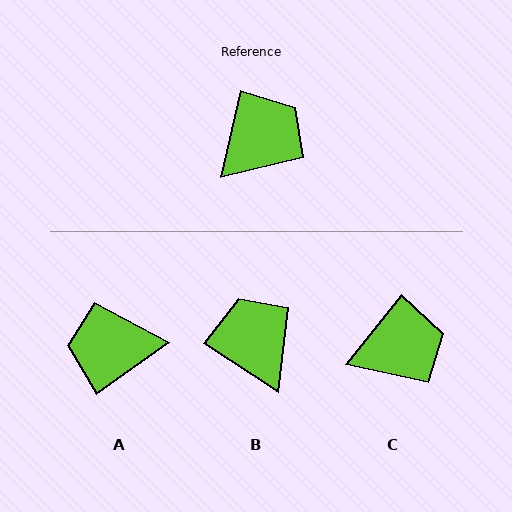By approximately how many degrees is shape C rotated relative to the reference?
Approximately 26 degrees clockwise.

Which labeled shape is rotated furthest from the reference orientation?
A, about 138 degrees away.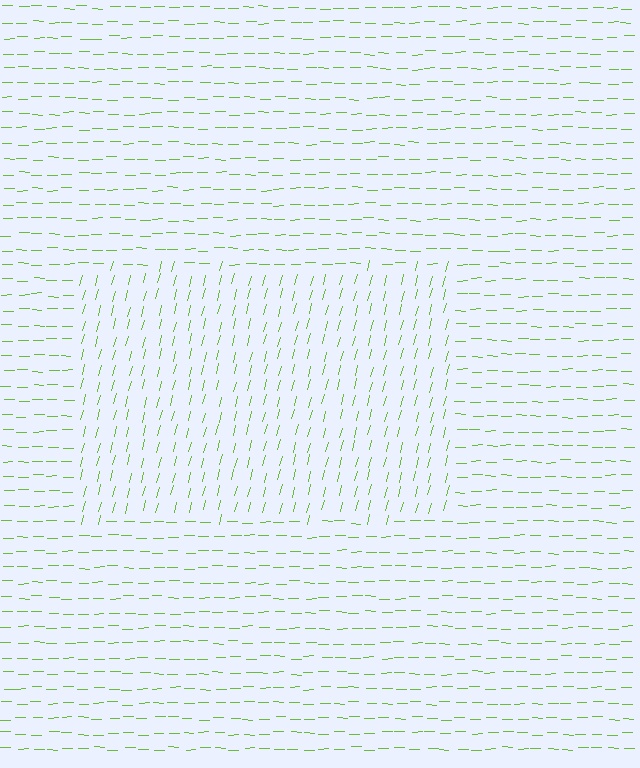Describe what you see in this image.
The image is filled with small lime line segments. A rectangle region in the image has lines oriented differently from the surrounding lines, creating a visible texture boundary.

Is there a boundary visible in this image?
Yes, there is a texture boundary formed by a change in line orientation.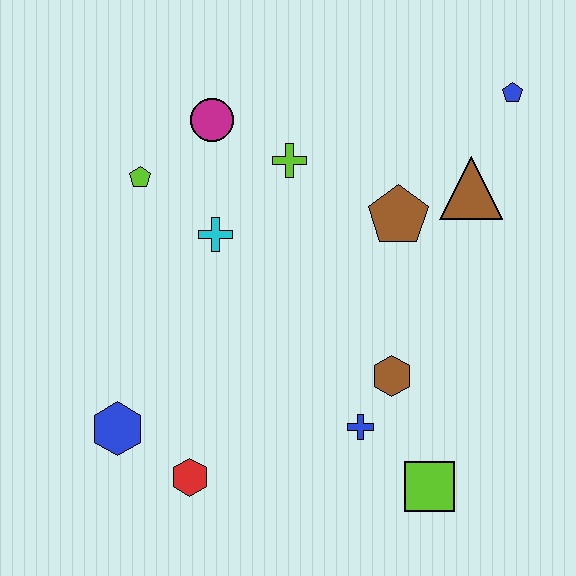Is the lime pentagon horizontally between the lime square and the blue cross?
No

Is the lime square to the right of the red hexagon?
Yes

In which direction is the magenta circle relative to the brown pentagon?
The magenta circle is to the left of the brown pentagon.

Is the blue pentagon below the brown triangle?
No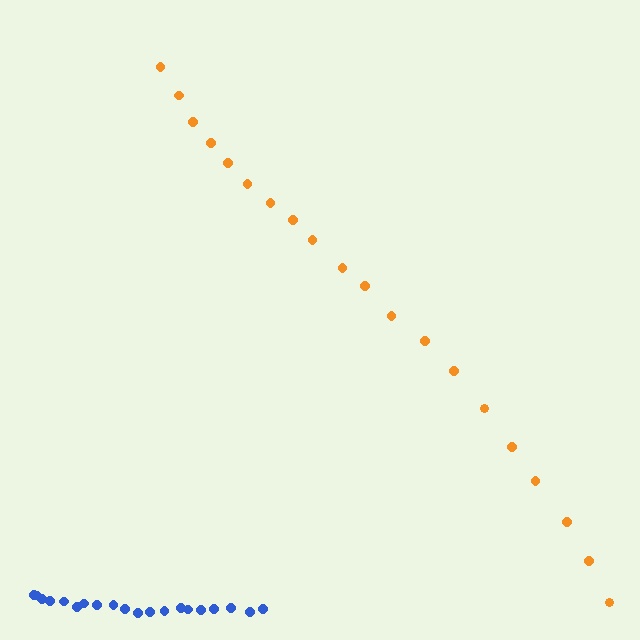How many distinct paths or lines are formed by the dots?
There are 2 distinct paths.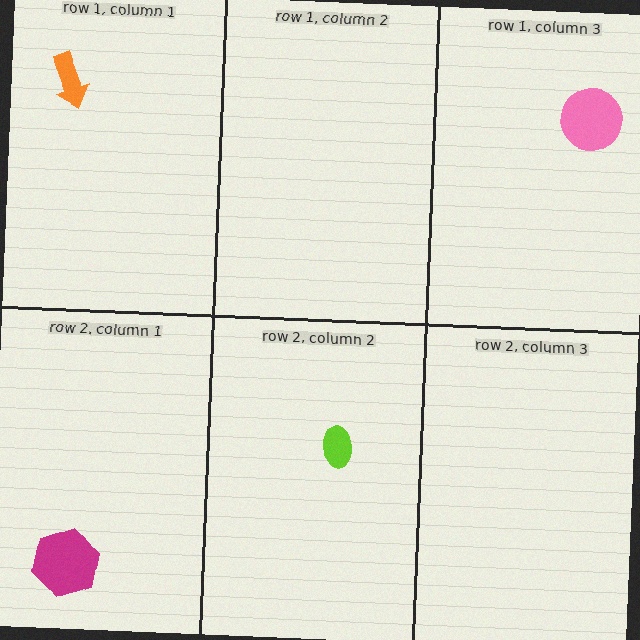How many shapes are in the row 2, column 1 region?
1.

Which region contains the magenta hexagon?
The row 2, column 1 region.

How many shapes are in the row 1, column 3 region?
1.